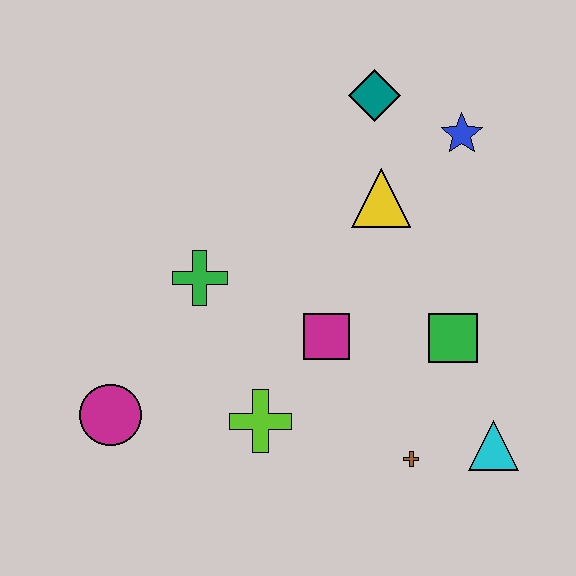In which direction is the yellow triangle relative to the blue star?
The yellow triangle is to the left of the blue star.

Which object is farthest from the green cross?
The cyan triangle is farthest from the green cross.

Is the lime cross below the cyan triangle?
No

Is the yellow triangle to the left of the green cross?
No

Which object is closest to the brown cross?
The cyan triangle is closest to the brown cross.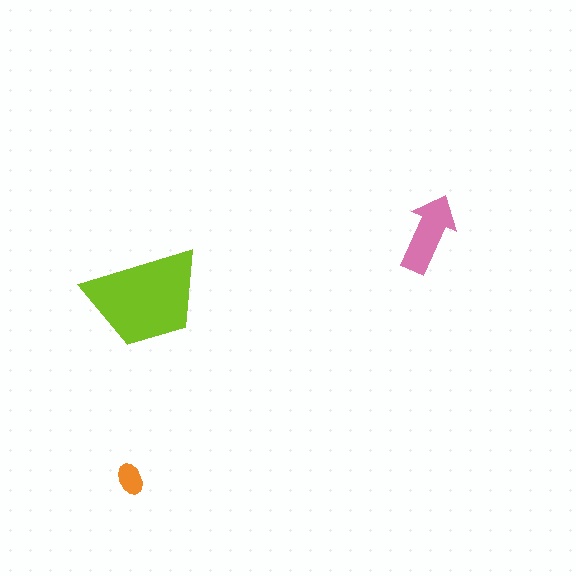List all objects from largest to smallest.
The lime trapezoid, the pink arrow, the orange ellipse.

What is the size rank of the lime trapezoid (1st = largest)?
1st.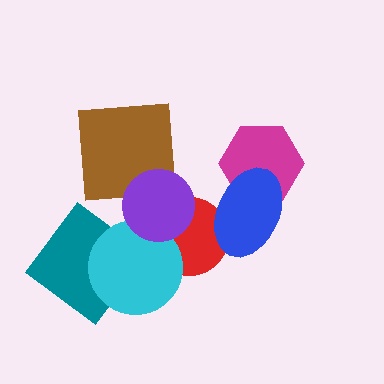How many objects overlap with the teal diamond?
1 object overlaps with the teal diamond.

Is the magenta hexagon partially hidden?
Yes, it is partially covered by another shape.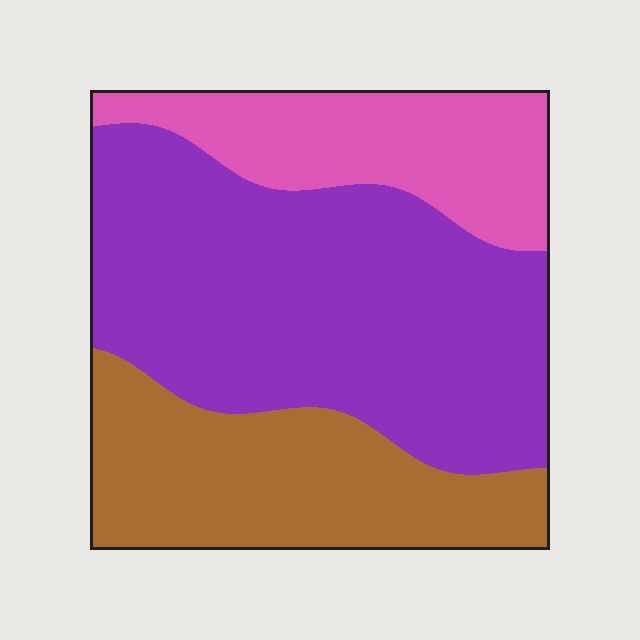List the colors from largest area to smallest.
From largest to smallest: purple, brown, pink.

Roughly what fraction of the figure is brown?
Brown takes up about one quarter (1/4) of the figure.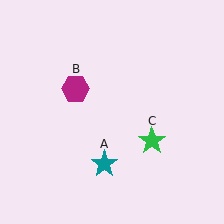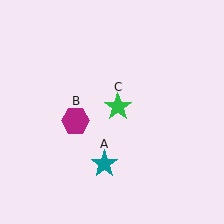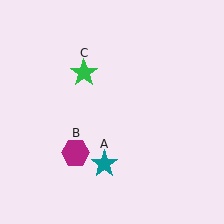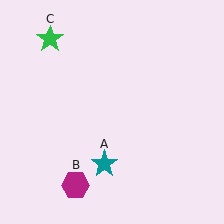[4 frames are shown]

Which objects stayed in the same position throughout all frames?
Teal star (object A) remained stationary.